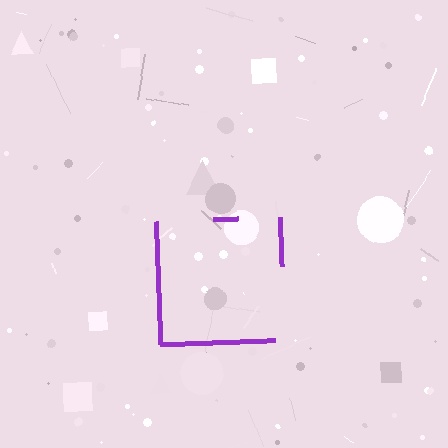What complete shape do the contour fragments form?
The contour fragments form a square.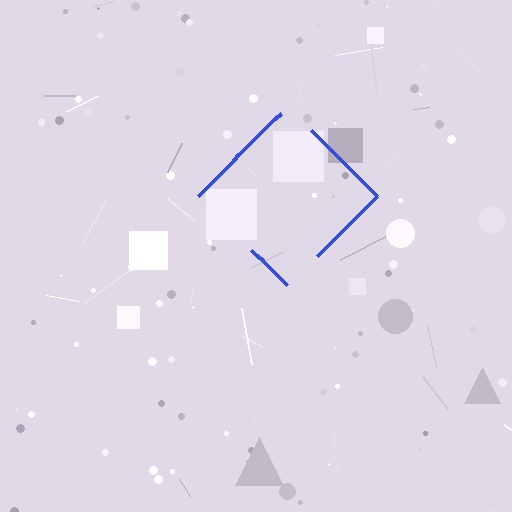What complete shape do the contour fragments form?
The contour fragments form a diamond.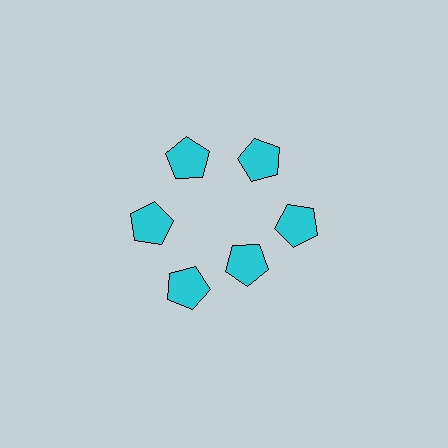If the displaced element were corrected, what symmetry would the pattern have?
It would have 6-fold rotational symmetry — the pattern would map onto itself every 60 degrees.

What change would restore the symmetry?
The symmetry would be restored by moving it outward, back onto the ring so that all 6 pentagons sit at equal angles and equal distance from the center.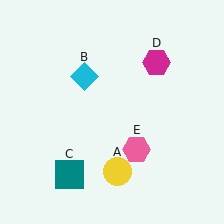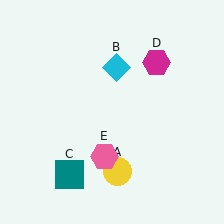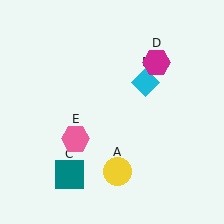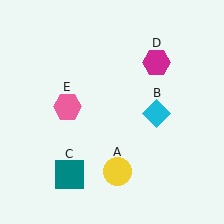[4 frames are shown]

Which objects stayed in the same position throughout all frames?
Yellow circle (object A) and teal square (object C) and magenta hexagon (object D) remained stationary.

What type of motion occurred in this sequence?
The cyan diamond (object B), pink hexagon (object E) rotated clockwise around the center of the scene.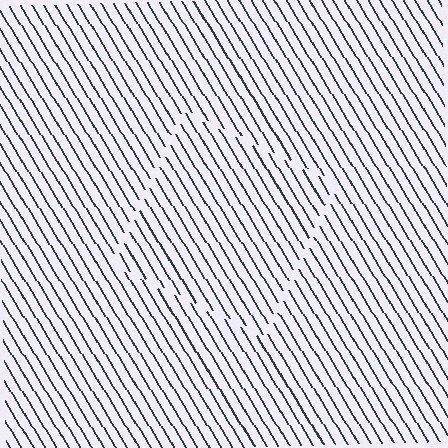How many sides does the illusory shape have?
4 sides — the line-ends trace a square.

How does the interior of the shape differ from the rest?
The interior of the shape contains the same grating, shifted by half a period — the contour is defined by the phase discontinuity where line-ends from the inner and outer gratings abut.